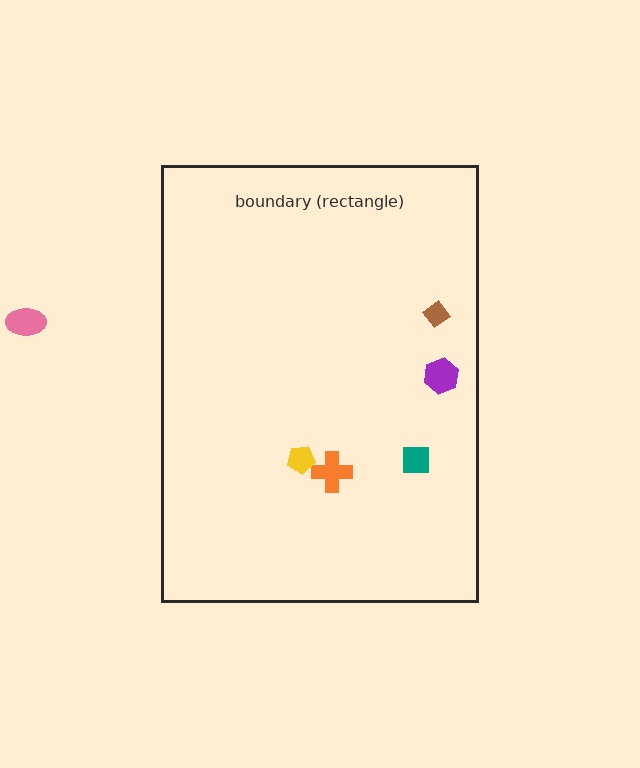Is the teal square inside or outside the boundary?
Inside.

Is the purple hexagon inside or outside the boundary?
Inside.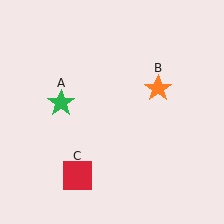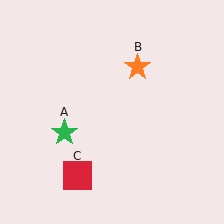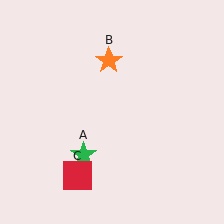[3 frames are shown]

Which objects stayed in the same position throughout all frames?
Red square (object C) remained stationary.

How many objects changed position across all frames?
2 objects changed position: green star (object A), orange star (object B).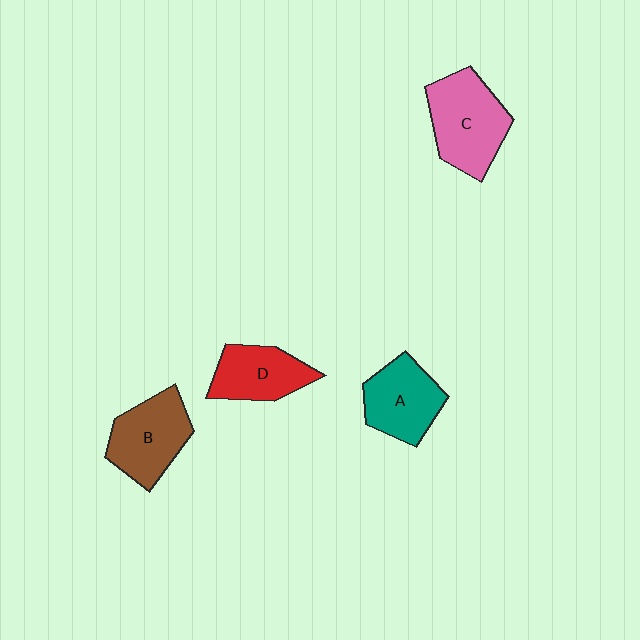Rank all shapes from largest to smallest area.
From largest to smallest: C (pink), B (brown), A (teal), D (red).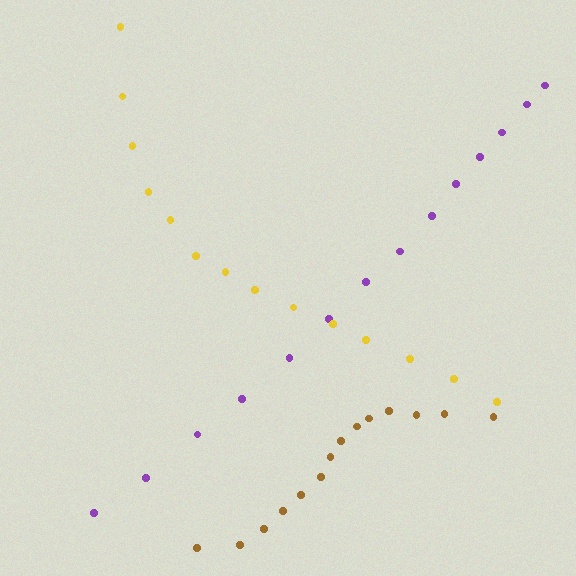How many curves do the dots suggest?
There are 3 distinct paths.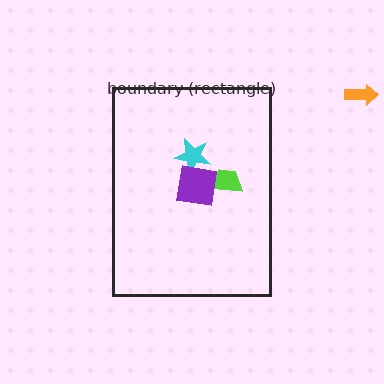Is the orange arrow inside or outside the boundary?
Outside.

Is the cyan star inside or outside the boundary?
Inside.